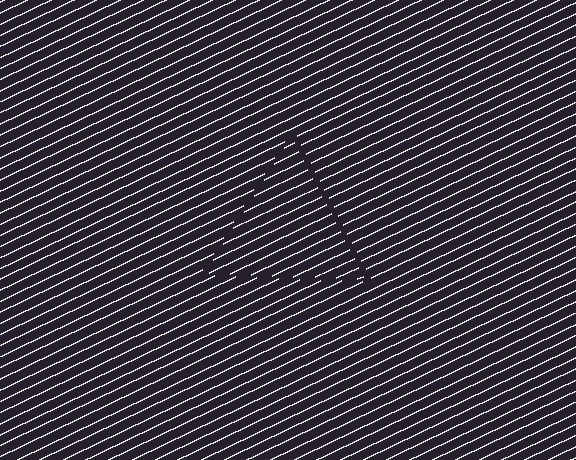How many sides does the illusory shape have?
3 sides — the line-ends trace a triangle.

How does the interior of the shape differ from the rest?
The interior of the shape contains the same grating, shifted by half a period — the contour is defined by the phase discontinuity where line-ends from the inner and outer gratings abut.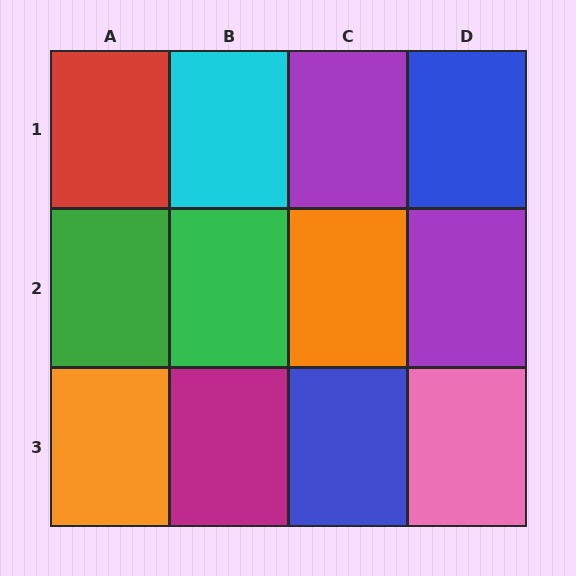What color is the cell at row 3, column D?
Pink.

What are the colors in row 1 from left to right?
Red, cyan, purple, blue.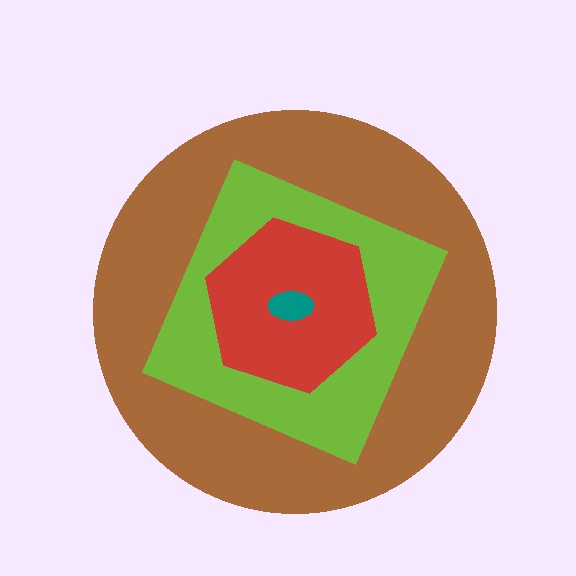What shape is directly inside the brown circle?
The lime diamond.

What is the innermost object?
The teal ellipse.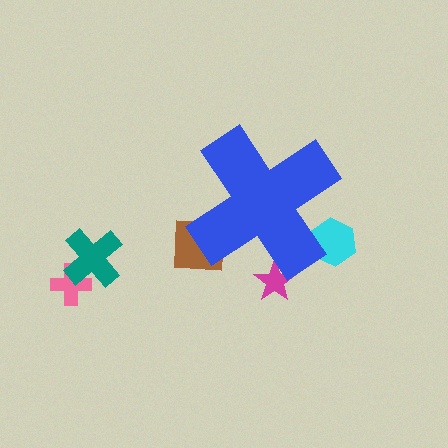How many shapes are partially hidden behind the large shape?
3 shapes are partially hidden.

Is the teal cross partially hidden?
No, the teal cross is fully visible.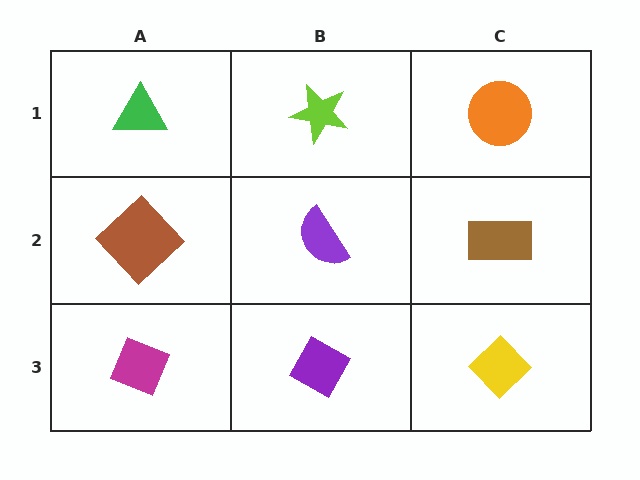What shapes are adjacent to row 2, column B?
A lime star (row 1, column B), a purple diamond (row 3, column B), a brown diamond (row 2, column A), a brown rectangle (row 2, column C).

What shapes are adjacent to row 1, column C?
A brown rectangle (row 2, column C), a lime star (row 1, column B).